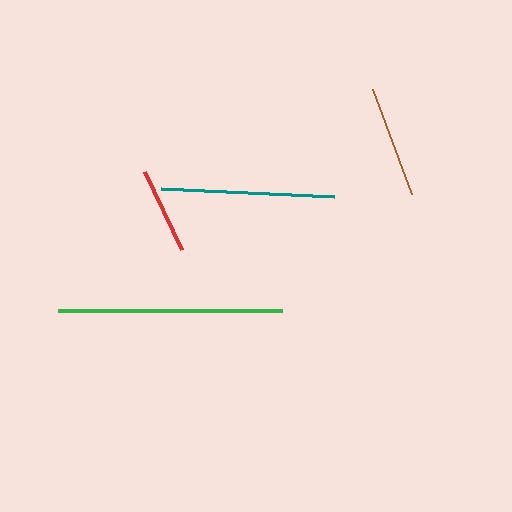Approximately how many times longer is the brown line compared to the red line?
The brown line is approximately 1.3 times the length of the red line.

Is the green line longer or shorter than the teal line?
The green line is longer than the teal line.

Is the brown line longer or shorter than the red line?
The brown line is longer than the red line.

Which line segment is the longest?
The green line is the longest at approximately 224 pixels.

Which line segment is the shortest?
The red line is the shortest at approximately 86 pixels.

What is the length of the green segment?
The green segment is approximately 224 pixels long.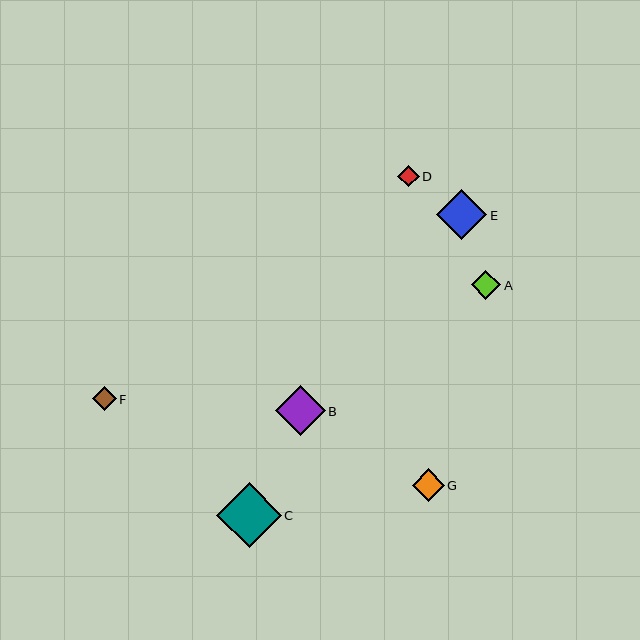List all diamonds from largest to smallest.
From largest to smallest: C, B, E, G, A, F, D.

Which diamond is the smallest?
Diamond D is the smallest with a size of approximately 22 pixels.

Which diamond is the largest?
Diamond C is the largest with a size of approximately 65 pixels.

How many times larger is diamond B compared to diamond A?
Diamond B is approximately 1.7 times the size of diamond A.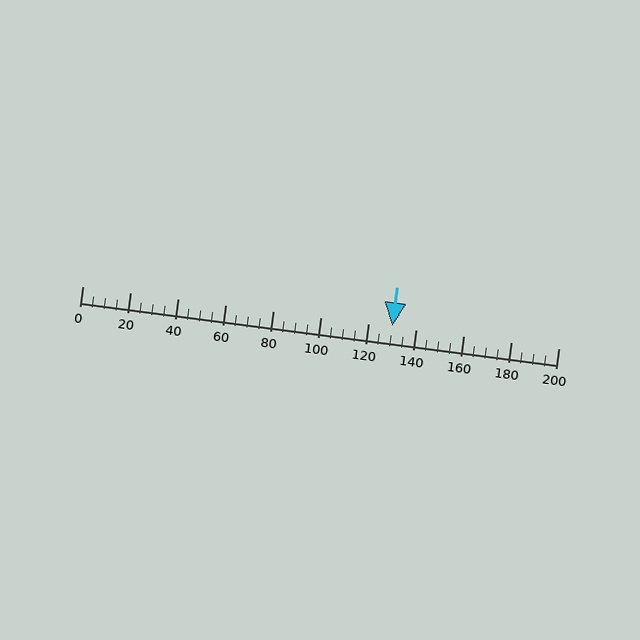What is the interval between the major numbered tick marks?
The major tick marks are spaced 20 units apart.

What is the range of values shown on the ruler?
The ruler shows values from 0 to 200.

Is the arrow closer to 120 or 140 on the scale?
The arrow is closer to 140.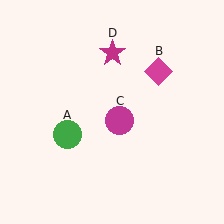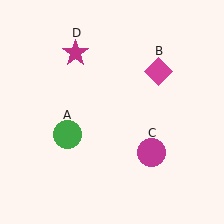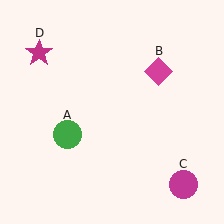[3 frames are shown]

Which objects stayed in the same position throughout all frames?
Green circle (object A) and magenta diamond (object B) remained stationary.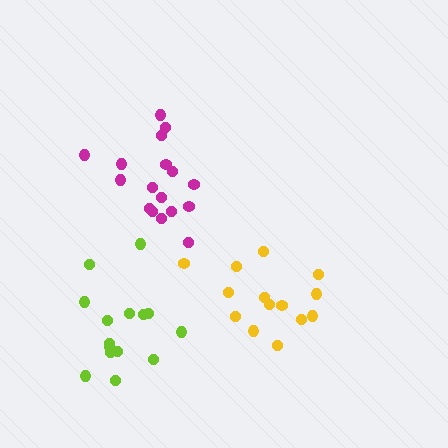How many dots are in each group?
Group 1: 14 dots, Group 2: 15 dots, Group 3: 17 dots (46 total).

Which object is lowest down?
The lime cluster is bottommost.